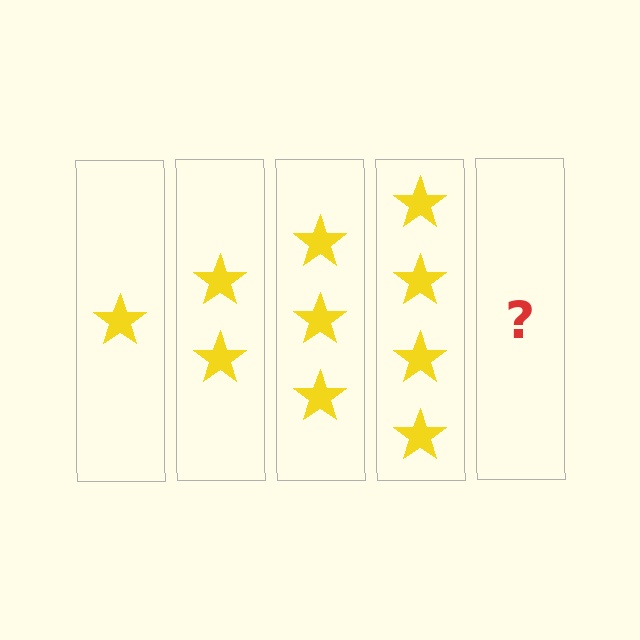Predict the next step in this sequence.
The next step is 5 stars.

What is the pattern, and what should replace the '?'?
The pattern is that each step adds one more star. The '?' should be 5 stars.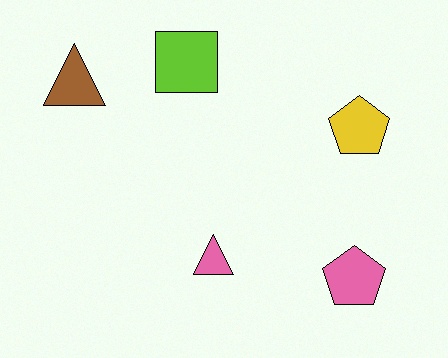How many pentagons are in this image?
There are 2 pentagons.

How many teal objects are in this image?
There are no teal objects.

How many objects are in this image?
There are 5 objects.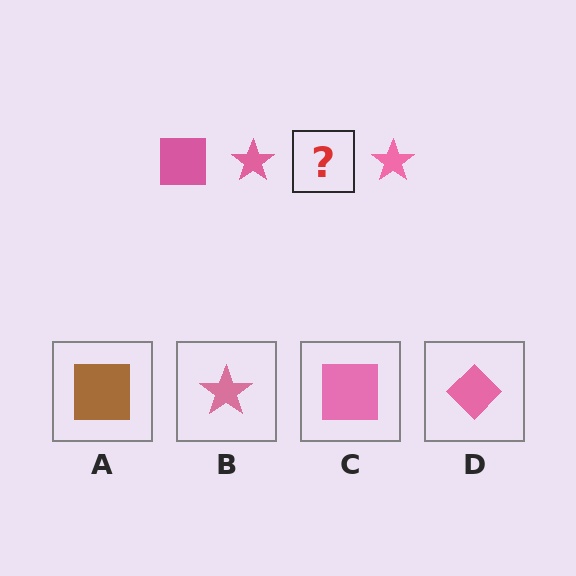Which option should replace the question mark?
Option C.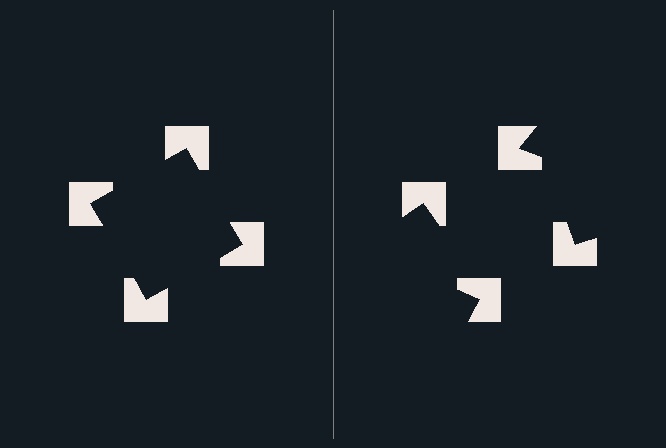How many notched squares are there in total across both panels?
8 — 4 on each side.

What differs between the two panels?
The notched squares are positioned identically on both sides; only the wedge orientations differ. On the left they align to a square; on the right they are misaligned.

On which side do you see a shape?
An illusory square appears on the left side. On the right side the wedge cuts are rotated, so no coherent shape forms.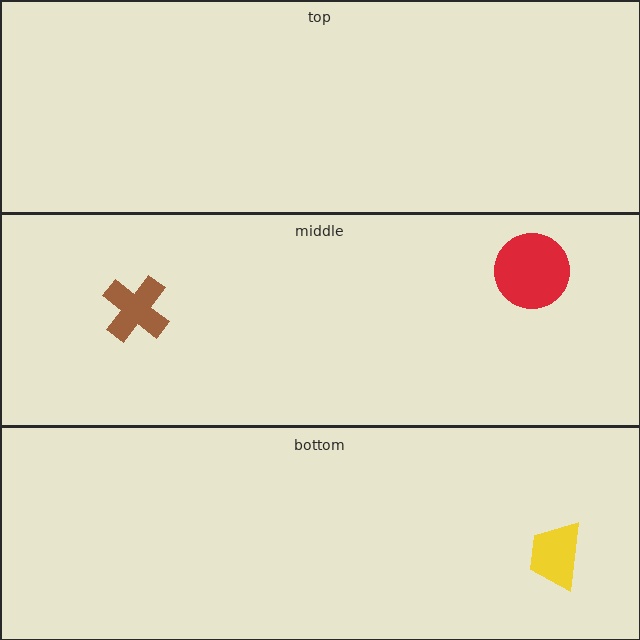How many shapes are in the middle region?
2.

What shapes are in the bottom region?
The yellow trapezoid.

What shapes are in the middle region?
The red circle, the brown cross.